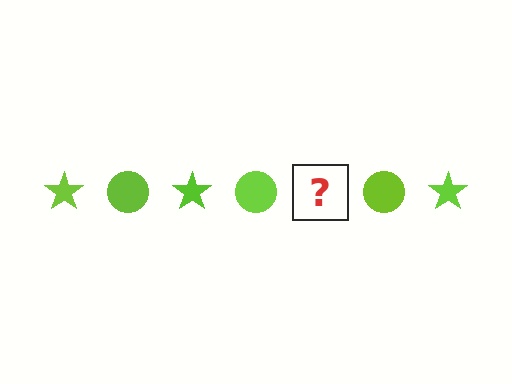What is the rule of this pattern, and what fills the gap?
The rule is that the pattern cycles through star, circle shapes in lime. The gap should be filled with a lime star.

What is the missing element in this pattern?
The missing element is a lime star.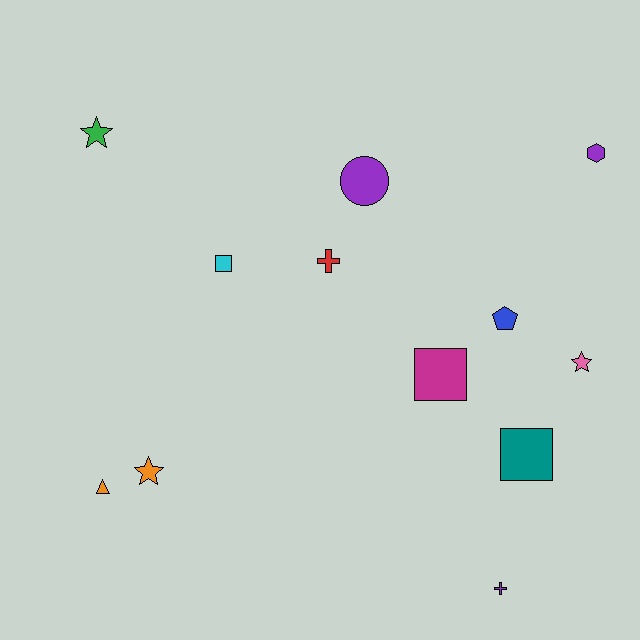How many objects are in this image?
There are 12 objects.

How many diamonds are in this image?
There are no diamonds.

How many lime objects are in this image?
There are no lime objects.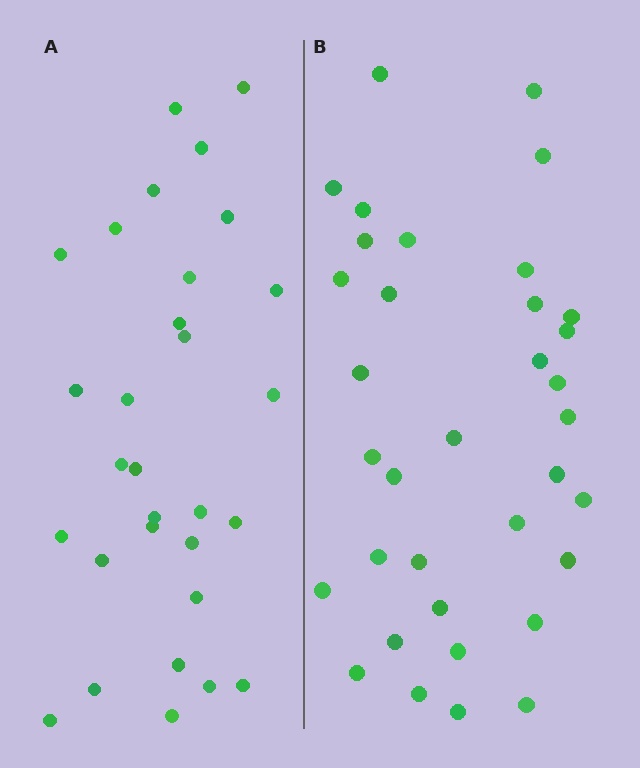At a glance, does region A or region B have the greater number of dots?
Region B (the right region) has more dots.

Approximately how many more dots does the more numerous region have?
Region B has about 5 more dots than region A.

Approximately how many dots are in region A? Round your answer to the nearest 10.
About 30 dots.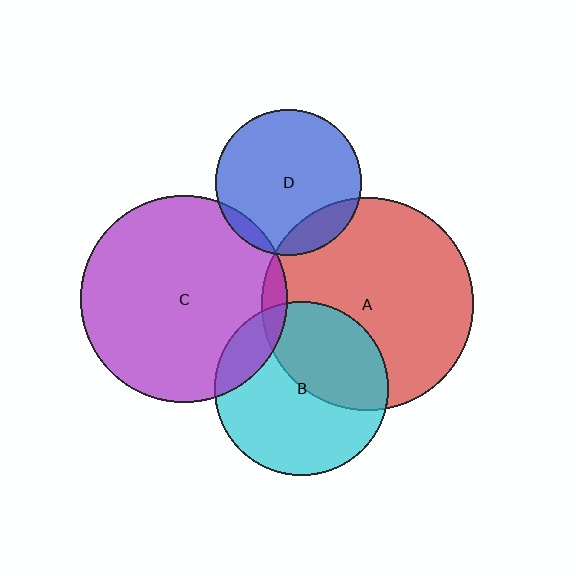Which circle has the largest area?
Circle A (red).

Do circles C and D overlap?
Yes.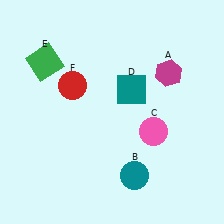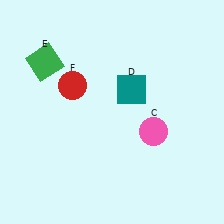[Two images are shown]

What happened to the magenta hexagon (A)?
The magenta hexagon (A) was removed in Image 2. It was in the top-right area of Image 1.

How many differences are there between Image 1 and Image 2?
There are 2 differences between the two images.